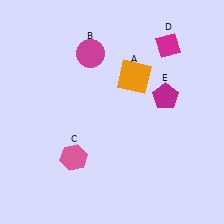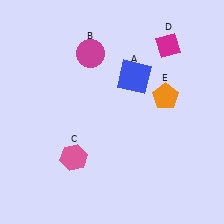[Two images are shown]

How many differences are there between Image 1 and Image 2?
There are 2 differences between the two images.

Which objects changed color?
A changed from orange to blue. E changed from magenta to orange.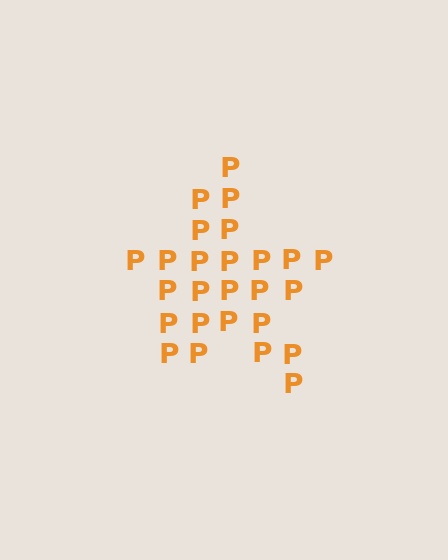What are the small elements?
The small elements are letter P's.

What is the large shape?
The large shape is a star.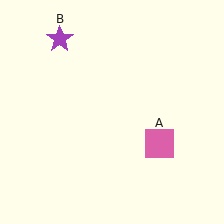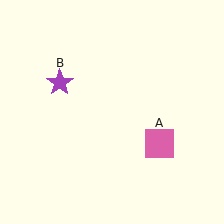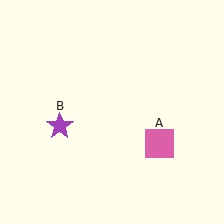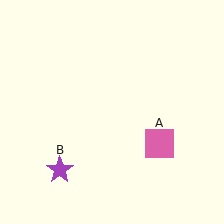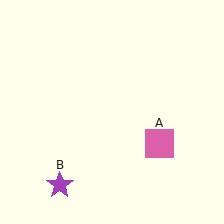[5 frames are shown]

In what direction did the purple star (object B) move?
The purple star (object B) moved down.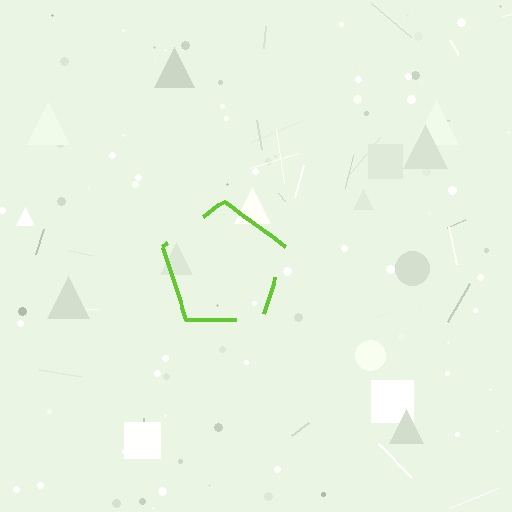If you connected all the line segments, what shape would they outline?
They would outline a pentagon.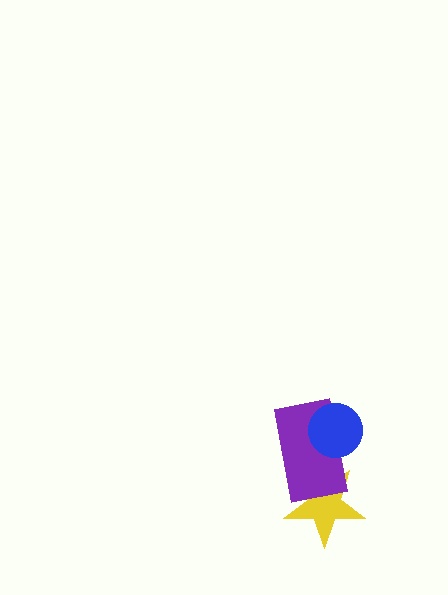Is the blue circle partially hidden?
No, no other shape covers it.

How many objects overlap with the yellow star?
1 object overlaps with the yellow star.